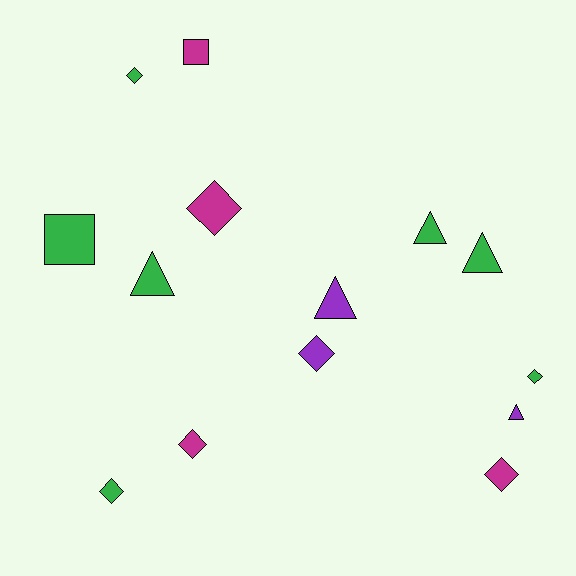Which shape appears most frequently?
Diamond, with 7 objects.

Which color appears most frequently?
Green, with 7 objects.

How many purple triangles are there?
There are 2 purple triangles.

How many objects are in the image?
There are 14 objects.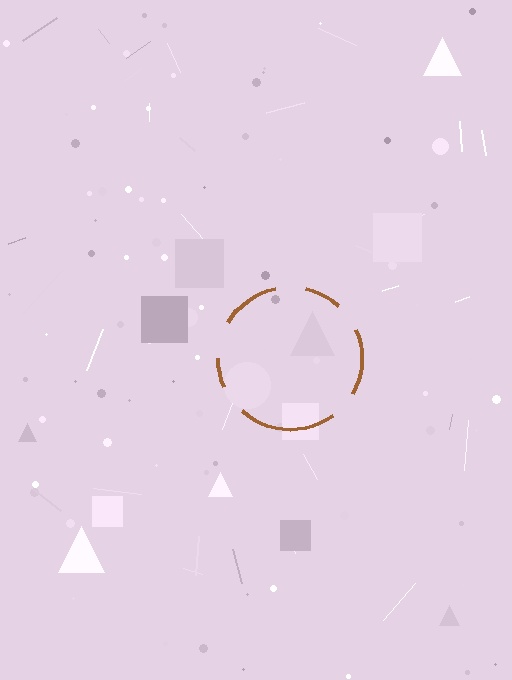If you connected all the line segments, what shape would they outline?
They would outline a circle.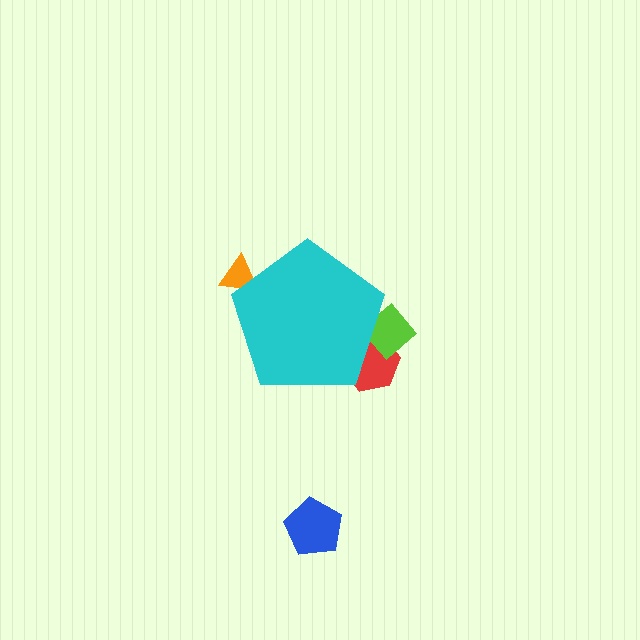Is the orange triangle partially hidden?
Yes, the orange triangle is partially hidden behind the cyan pentagon.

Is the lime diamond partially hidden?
Yes, the lime diamond is partially hidden behind the cyan pentagon.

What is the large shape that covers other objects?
A cyan pentagon.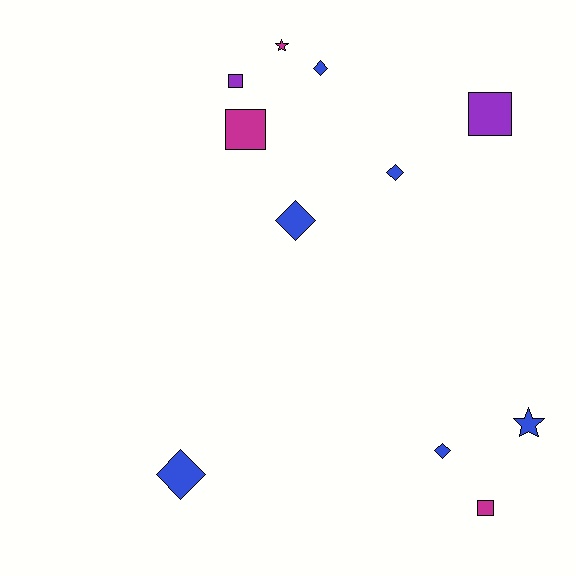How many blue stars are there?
There is 1 blue star.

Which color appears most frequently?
Blue, with 6 objects.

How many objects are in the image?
There are 11 objects.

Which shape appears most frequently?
Diamond, with 5 objects.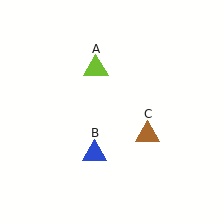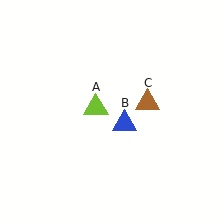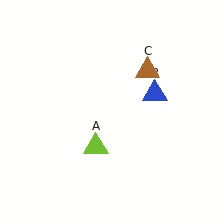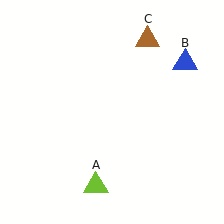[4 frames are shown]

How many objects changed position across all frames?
3 objects changed position: lime triangle (object A), blue triangle (object B), brown triangle (object C).